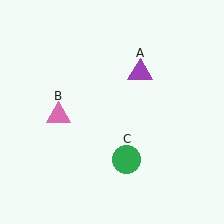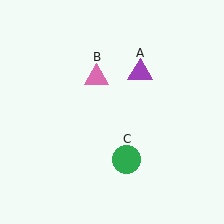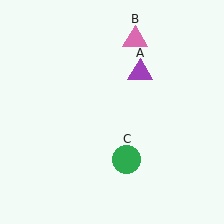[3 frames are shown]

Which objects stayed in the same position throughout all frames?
Purple triangle (object A) and green circle (object C) remained stationary.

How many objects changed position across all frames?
1 object changed position: pink triangle (object B).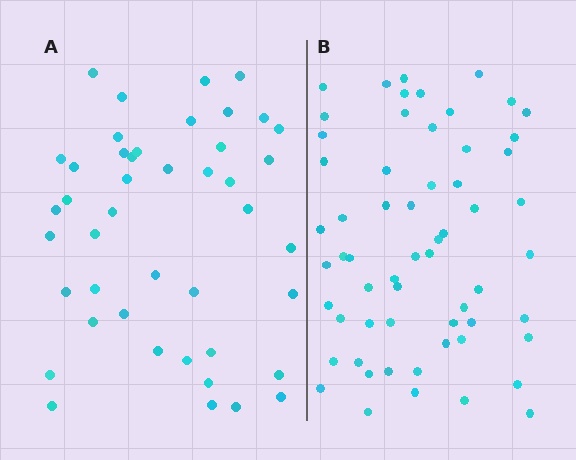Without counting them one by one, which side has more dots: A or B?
Region B (the right region) has more dots.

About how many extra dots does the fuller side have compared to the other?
Region B has approximately 15 more dots than region A.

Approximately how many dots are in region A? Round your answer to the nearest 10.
About 40 dots. (The exact count is 44, which rounds to 40.)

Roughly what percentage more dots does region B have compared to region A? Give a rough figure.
About 35% more.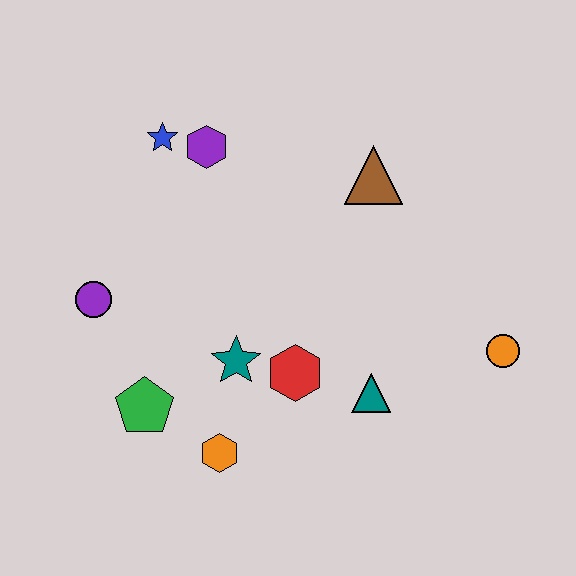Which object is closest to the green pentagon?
The orange hexagon is closest to the green pentagon.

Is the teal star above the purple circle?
No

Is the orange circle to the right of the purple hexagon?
Yes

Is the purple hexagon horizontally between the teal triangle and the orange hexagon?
No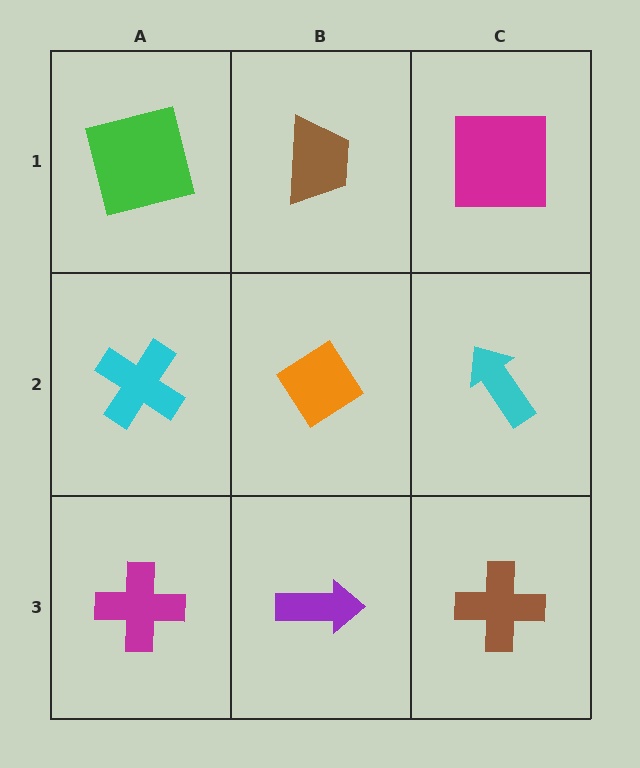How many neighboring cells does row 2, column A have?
3.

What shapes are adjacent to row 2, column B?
A brown trapezoid (row 1, column B), a purple arrow (row 3, column B), a cyan cross (row 2, column A), a cyan arrow (row 2, column C).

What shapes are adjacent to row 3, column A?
A cyan cross (row 2, column A), a purple arrow (row 3, column B).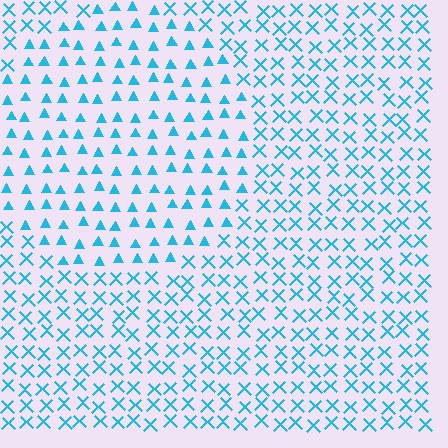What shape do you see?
I see a circle.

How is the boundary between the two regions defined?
The boundary is defined by a change in element shape: triangles inside vs. X marks outside. All elements share the same color and spacing.